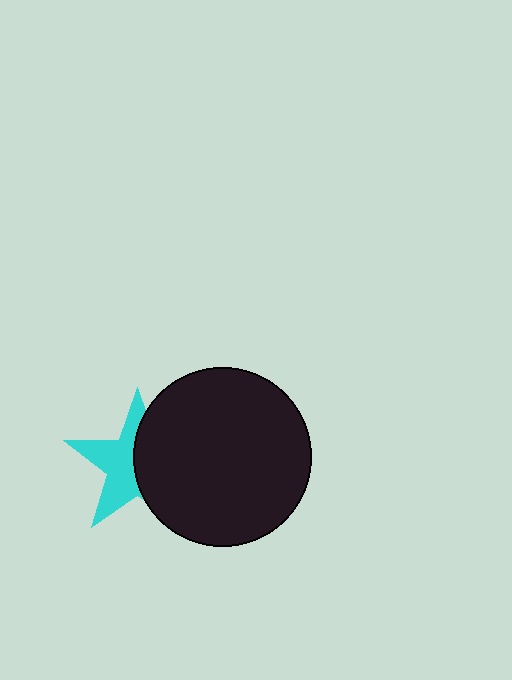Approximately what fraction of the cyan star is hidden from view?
Roughly 49% of the cyan star is hidden behind the black circle.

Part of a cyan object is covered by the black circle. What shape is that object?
It is a star.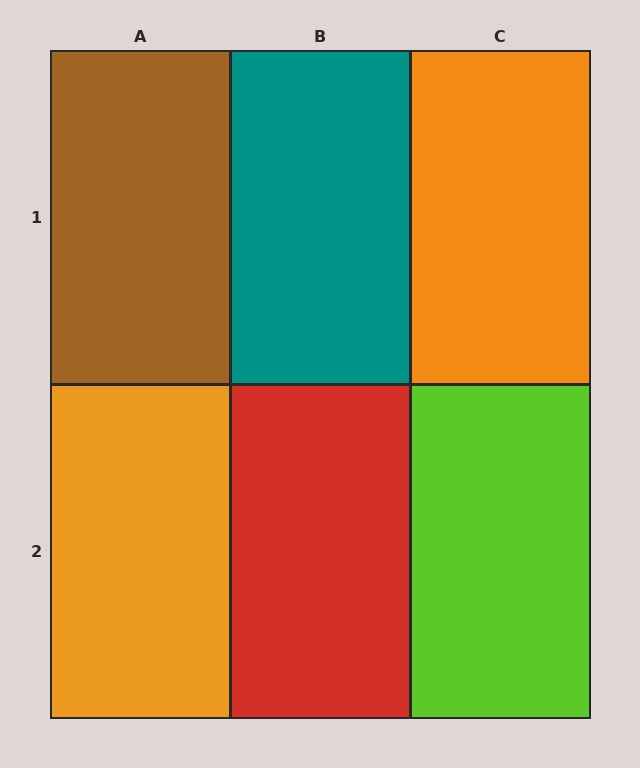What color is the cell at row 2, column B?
Red.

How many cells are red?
1 cell is red.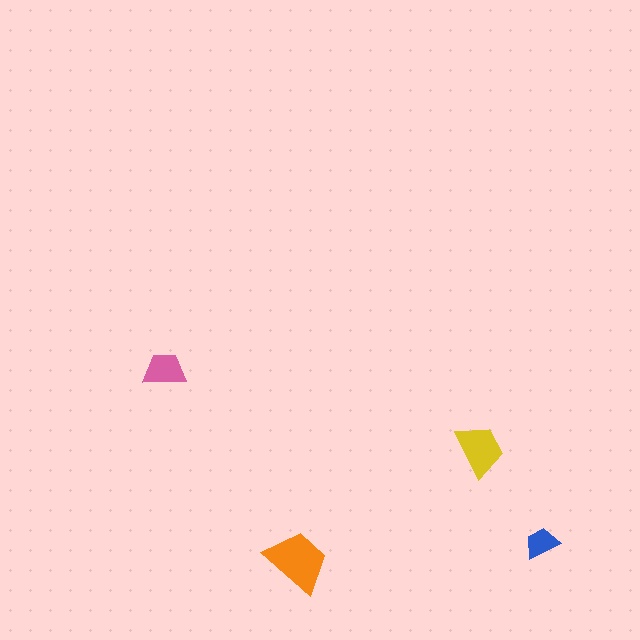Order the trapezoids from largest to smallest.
the orange one, the yellow one, the pink one, the blue one.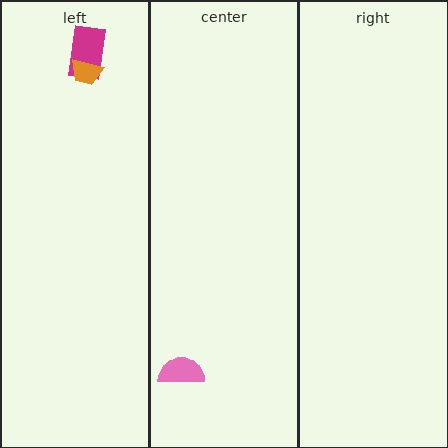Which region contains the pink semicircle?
The center region.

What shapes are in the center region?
The pink semicircle.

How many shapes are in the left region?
2.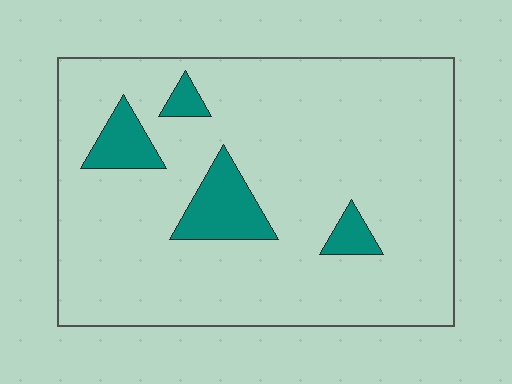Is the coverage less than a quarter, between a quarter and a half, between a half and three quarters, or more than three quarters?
Less than a quarter.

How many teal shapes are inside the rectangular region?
4.